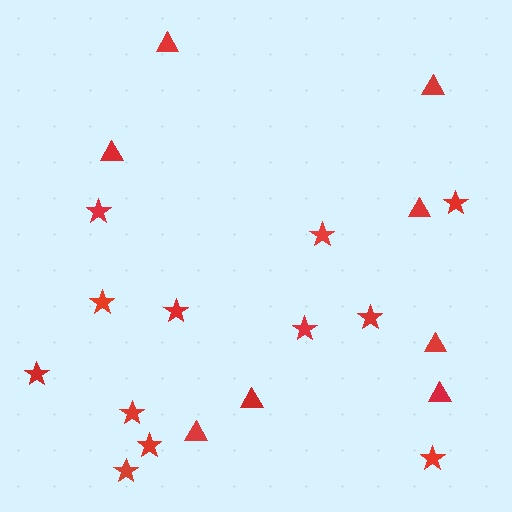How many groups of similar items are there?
There are 2 groups: one group of triangles (8) and one group of stars (12).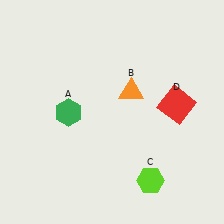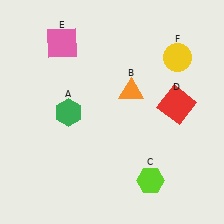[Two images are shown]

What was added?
A pink square (E), a yellow circle (F) were added in Image 2.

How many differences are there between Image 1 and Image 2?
There are 2 differences between the two images.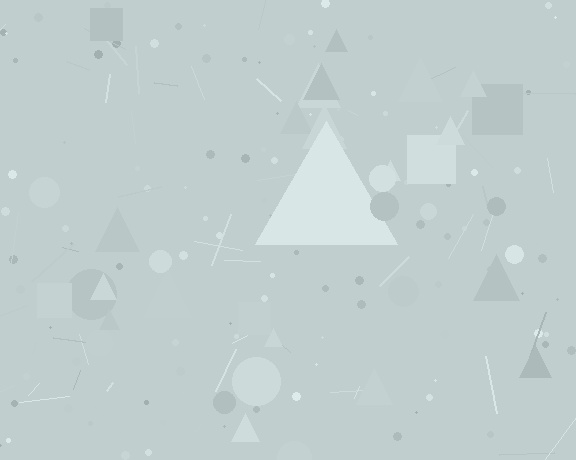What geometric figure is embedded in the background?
A triangle is embedded in the background.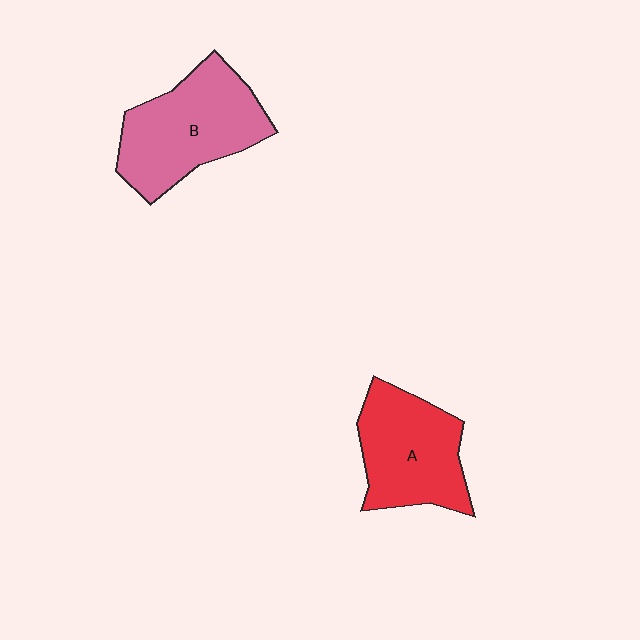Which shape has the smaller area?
Shape A (red).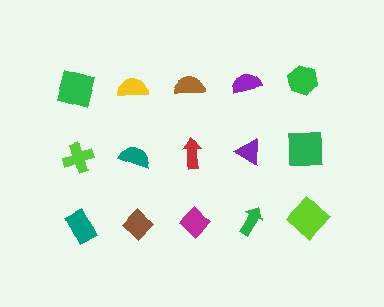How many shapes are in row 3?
5 shapes.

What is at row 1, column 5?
A green hexagon.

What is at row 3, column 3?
A magenta diamond.